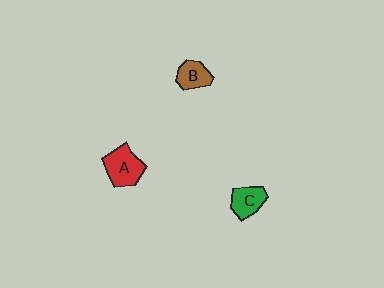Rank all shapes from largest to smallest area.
From largest to smallest: A (red), C (green), B (brown).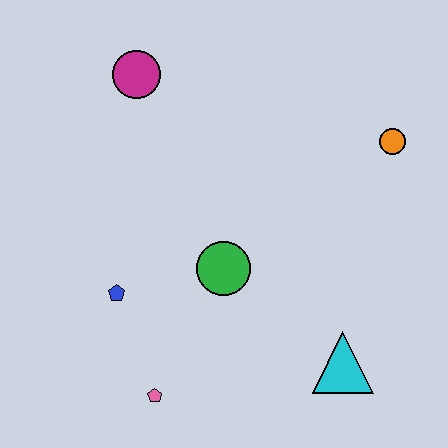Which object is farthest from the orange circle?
The pink pentagon is farthest from the orange circle.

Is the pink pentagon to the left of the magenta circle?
No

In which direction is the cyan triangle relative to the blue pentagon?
The cyan triangle is to the right of the blue pentagon.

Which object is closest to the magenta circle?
The green circle is closest to the magenta circle.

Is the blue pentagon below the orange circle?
Yes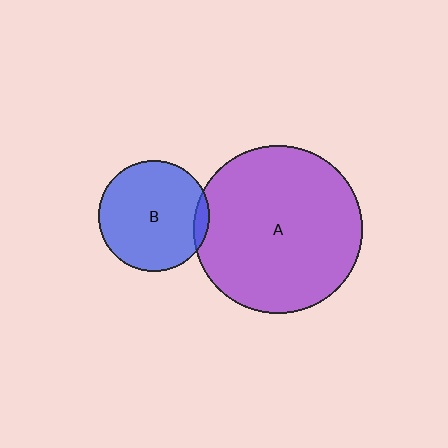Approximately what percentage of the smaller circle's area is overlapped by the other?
Approximately 5%.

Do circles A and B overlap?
Yes.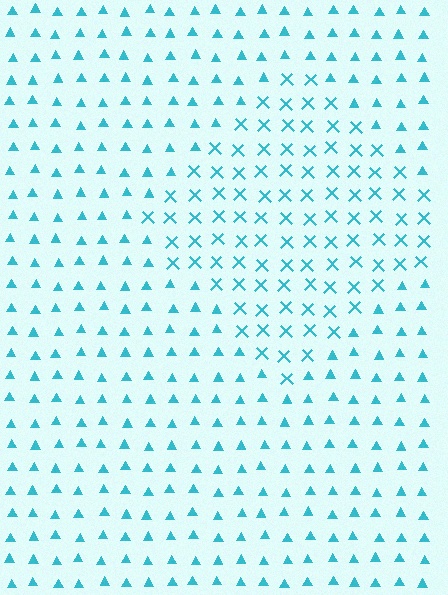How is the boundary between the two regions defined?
The boundary is defined by a change in element shape: X marks inside vs. triangles outside. All elements share the same color and spacing.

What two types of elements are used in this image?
The image uses X marks inside the diamond region and triangles outside it.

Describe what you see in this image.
The image is filled with small cyan elements arranged in a uniform grid. A diamond-shaped region contains X marks, while the surrounding area contains triangles. The boundary is defined purely by the change in element shape.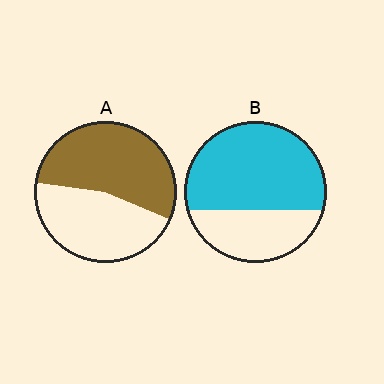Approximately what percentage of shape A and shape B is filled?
A is approximately 55% and B is approximately 65%.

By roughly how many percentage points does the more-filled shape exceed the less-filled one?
By roughly 10 percentage points (B over A).